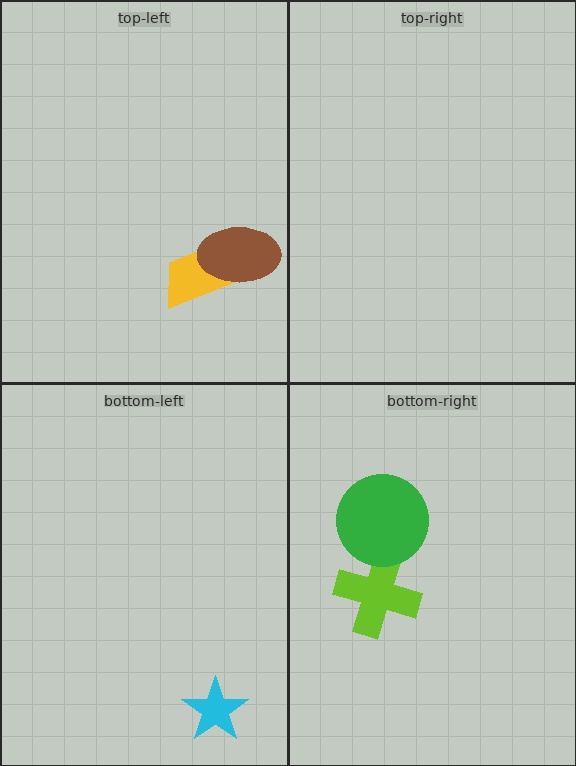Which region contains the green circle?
The bottom-right region.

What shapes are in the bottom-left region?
The cyan star.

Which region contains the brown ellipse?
The top-left region.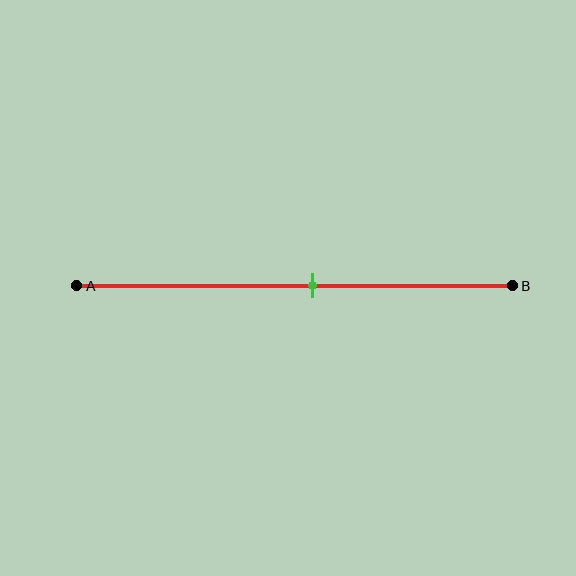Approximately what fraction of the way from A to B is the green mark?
The green mark is approximately 55% of the way from A to B.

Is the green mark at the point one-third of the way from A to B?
No, the mark is at about 55% from A, not at the 33% one-third point.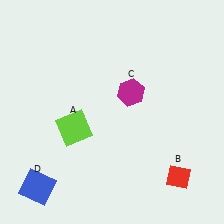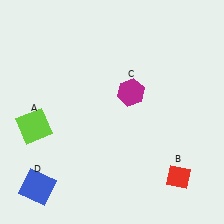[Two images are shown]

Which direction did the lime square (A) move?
The lime square (A) moved left.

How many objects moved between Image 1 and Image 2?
1 object moved between the two images.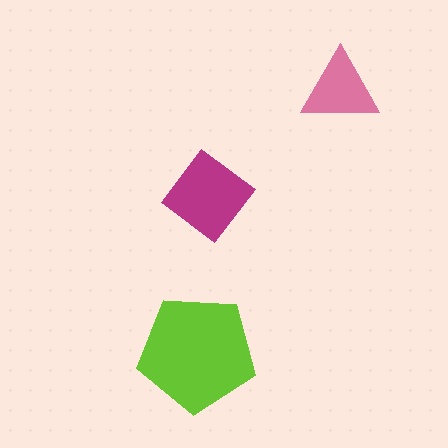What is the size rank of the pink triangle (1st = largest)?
3rd.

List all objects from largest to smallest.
The lime pentagon, the magenta diamond, the pink triangle.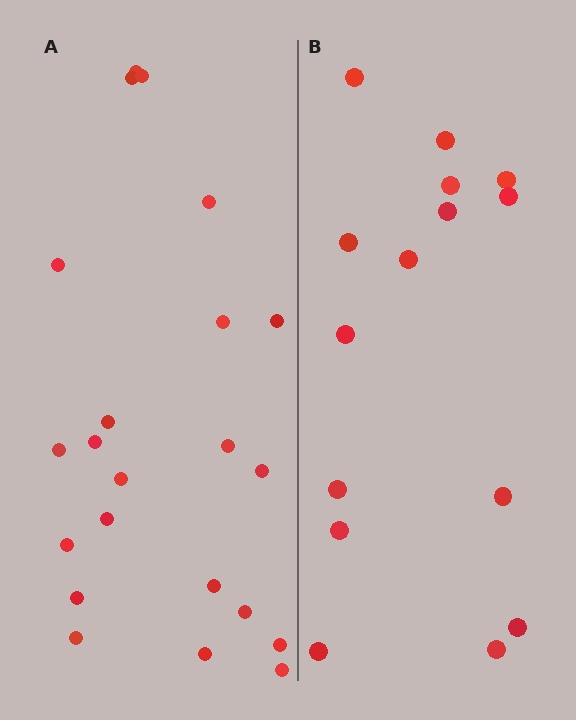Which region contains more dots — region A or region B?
Region A (the left region) has more dots.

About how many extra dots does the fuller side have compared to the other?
Region A has roughly 8 or so more dots than region B.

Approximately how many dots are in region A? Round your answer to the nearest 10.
About 20 dots. (The exact count is 22, which rounds to 20.)